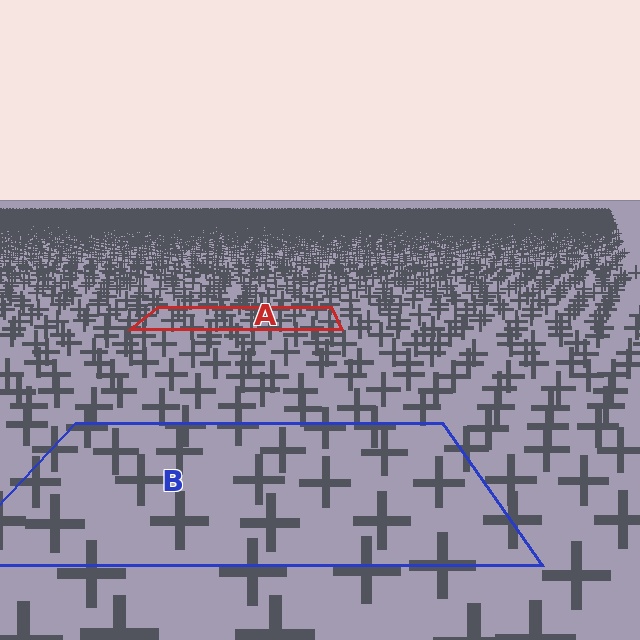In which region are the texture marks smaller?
The texture marks are smaller in region A, because it is farther away.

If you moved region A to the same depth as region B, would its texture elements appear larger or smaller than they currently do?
They would appear larger. At a closer depth, the same texture elements are projected at a bigger on-screen size.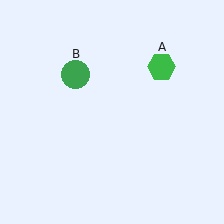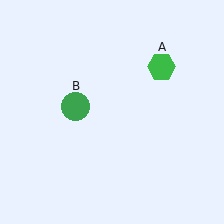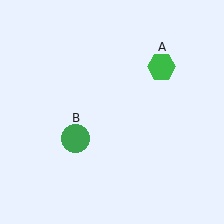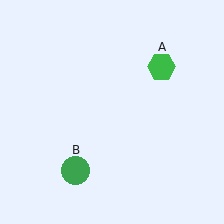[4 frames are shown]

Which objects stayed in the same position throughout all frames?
Green hexagon (object A) remained stationary.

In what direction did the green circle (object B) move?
The green circle (object B) moved down.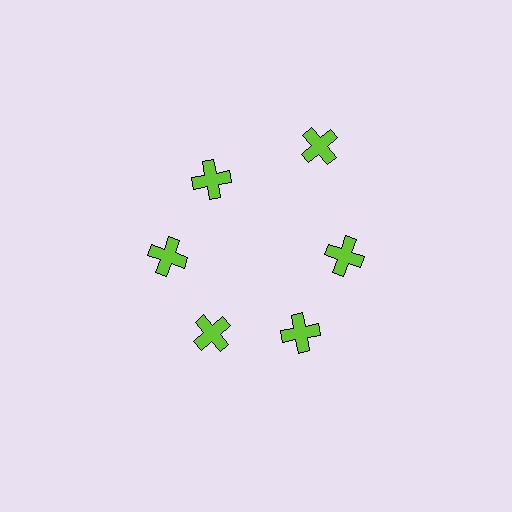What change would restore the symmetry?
The symmetry would be restored by moving it inward, back onto the ring so that all 6 crosses sit at equal angles and equal distance from the center.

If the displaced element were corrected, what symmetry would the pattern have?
It would have 6-fold rotational symmetry — the pattern would map onto itself every 60 degrees.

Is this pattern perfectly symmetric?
No. The 6 lime crosses are arranged in a ring, but one element near the 1 o'clock position is pushed outward from the center, breaking the 6-fold rotational symmetry.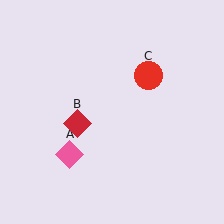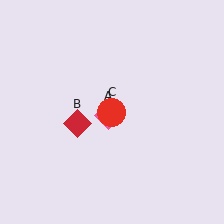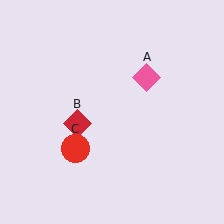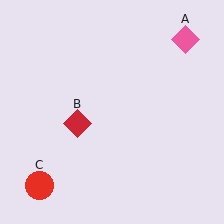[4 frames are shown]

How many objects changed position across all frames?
2 objects changed position: pink diamond (object A), red circle (object C).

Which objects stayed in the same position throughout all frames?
Red diamond (object B) remained stationary.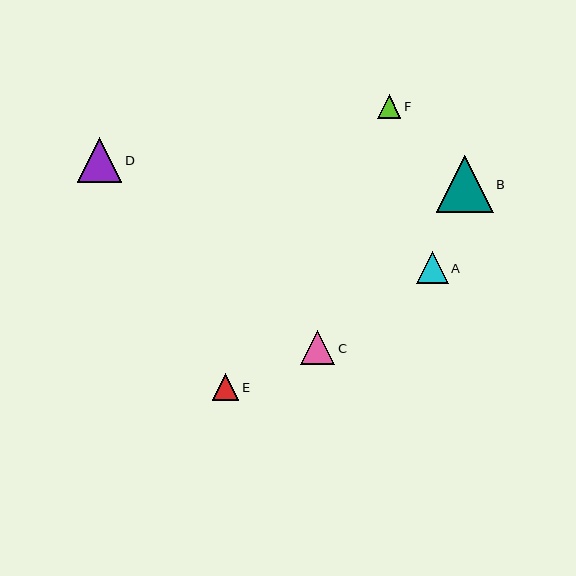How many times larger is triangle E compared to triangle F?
Triangle E is approximately 1.1 times the size of triangle F.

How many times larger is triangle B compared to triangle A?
Triangle B is approximately 1.8 times the size of triangle A.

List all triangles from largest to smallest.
From largest to smallest: B, D, C, A, E, F.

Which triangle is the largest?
Triangle B is the largest with a size of approximately 57 pixels.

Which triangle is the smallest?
Triangle F is the smallest with a size of approximately 24 pixels.